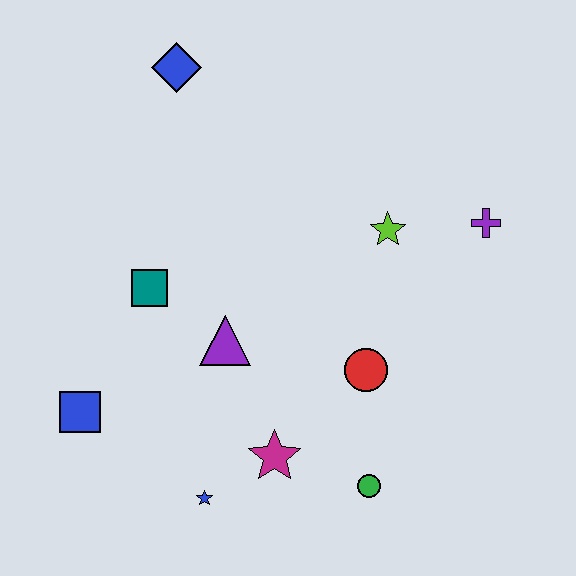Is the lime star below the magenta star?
No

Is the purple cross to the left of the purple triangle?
No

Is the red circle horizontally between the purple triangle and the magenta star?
No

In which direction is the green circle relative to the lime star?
The green circle is below the lime star.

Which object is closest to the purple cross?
The lime star is closest to the purple cross.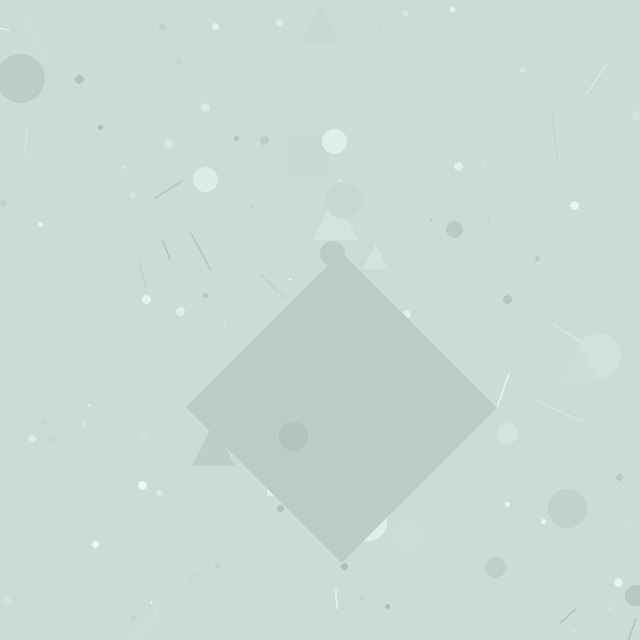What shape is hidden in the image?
A diamond is hidden in the image.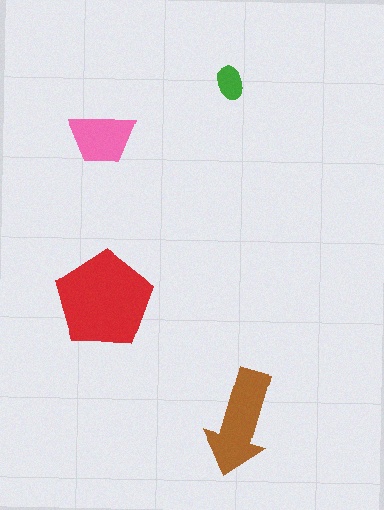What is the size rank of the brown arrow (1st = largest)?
2nd.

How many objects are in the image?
There are 4 objects in the image.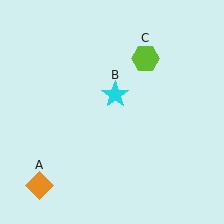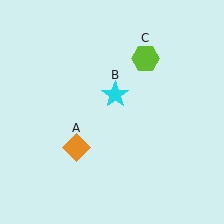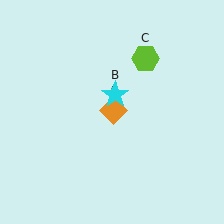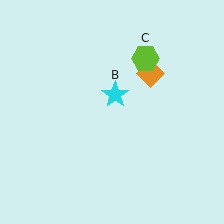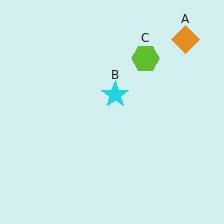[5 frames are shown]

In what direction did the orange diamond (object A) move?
The orange diamond (object A) moved up and to the right.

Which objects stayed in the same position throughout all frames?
Cyan star (object B) and lime hexagon (object C) remained stationary.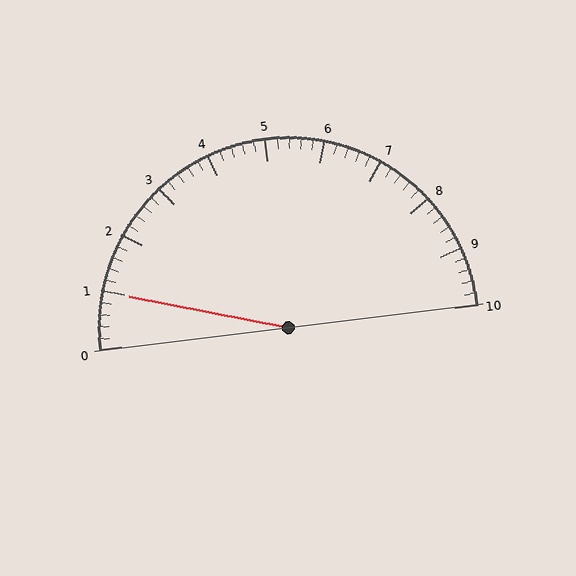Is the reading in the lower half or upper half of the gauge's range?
The reading is in the lower half of the range (0 to 10).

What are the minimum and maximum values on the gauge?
The gauge ranges from 0 to 10.